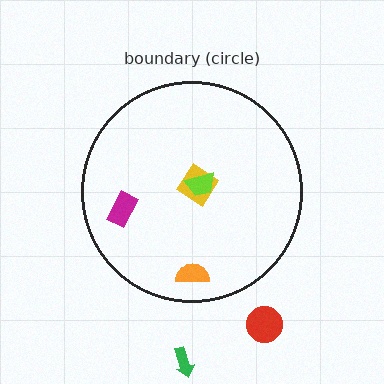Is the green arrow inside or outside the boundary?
Outside.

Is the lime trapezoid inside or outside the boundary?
Inside.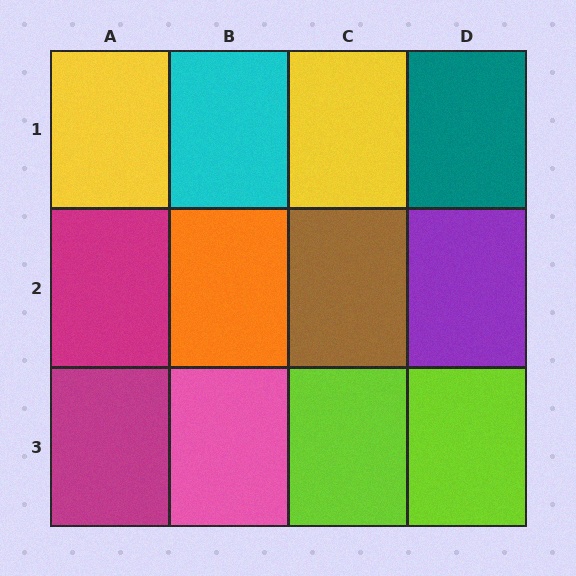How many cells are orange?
1 cell is orange.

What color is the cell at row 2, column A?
Magenta.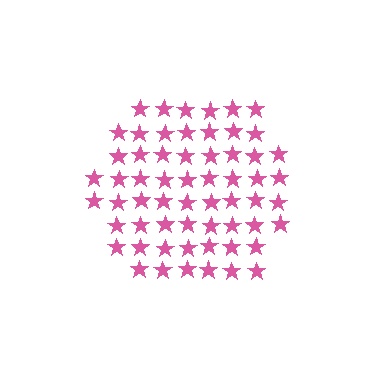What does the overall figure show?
The overall figure shows a hexagon.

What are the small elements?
The small elements are stars.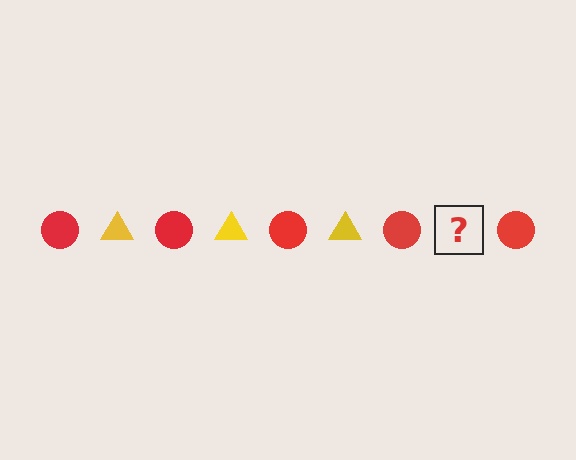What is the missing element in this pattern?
The missing element is a yellow triangle.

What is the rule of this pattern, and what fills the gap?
The rule is that the pattern alternates between red circle and yellow triangle. The gap should be filled with a yellow triangle.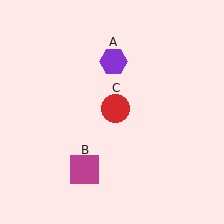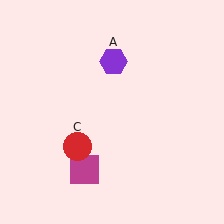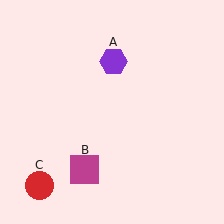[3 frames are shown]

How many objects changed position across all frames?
1 object changed position: red circle (object C).